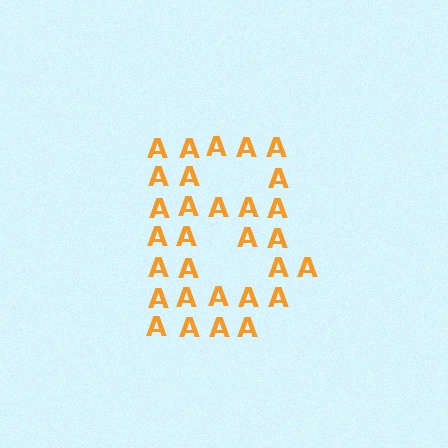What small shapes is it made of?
It is made of small letter A's.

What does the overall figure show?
The overall figure shows the letter B.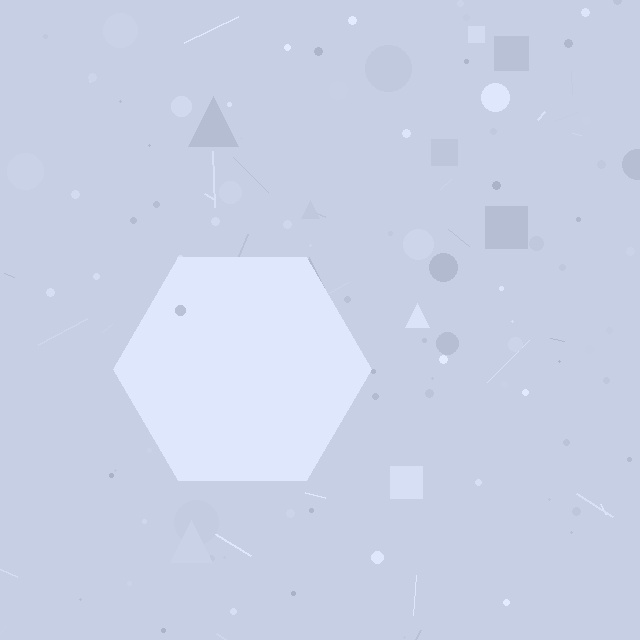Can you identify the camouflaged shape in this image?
The camouflaged shape is a hexagon.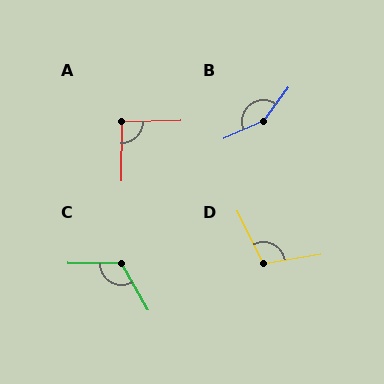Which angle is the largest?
B, at approximately 150 degrees.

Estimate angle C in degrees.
Approximately 121 degrees.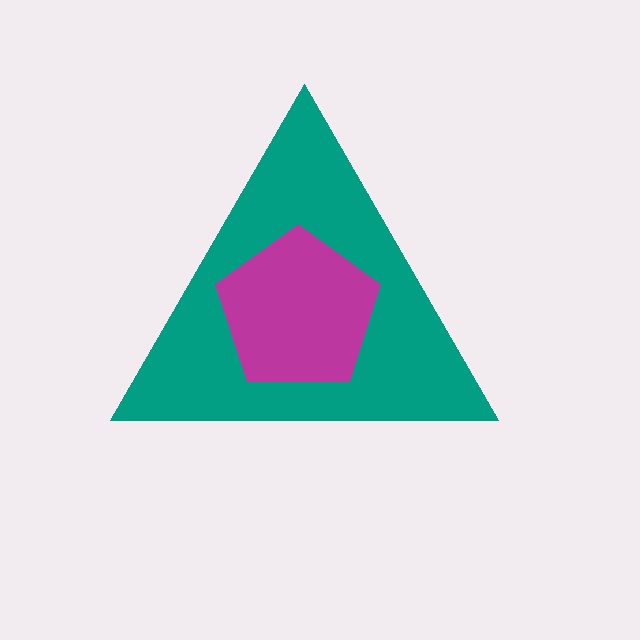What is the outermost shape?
The teal triangle.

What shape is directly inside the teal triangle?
The magenta pentagon.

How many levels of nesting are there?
2.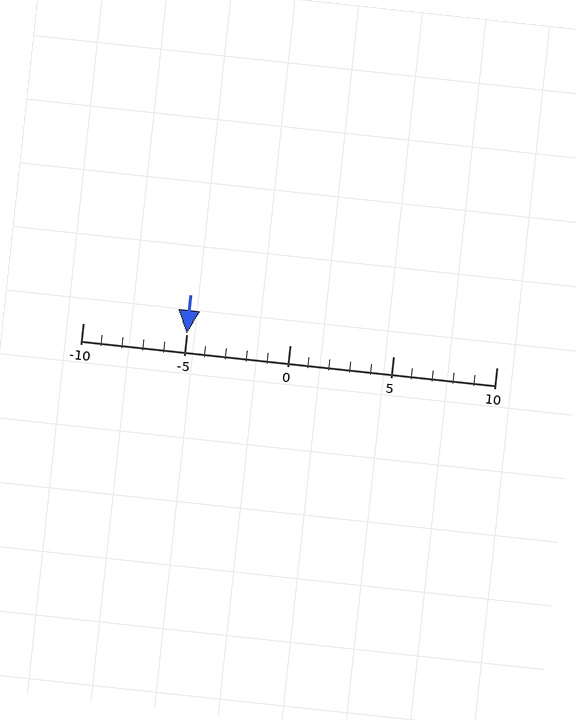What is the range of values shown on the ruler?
The ruler shows values from -10 to 10.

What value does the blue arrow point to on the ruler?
The blue arrow points to approximately -5.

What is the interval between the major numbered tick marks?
The major tick marks are spaced 5 units apart.